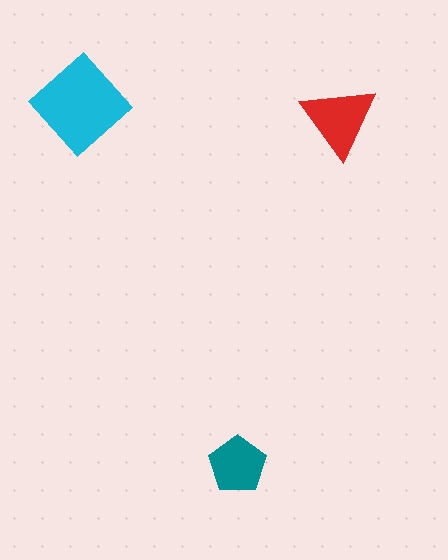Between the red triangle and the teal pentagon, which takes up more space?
The red triangle.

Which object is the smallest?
The teal pentagon.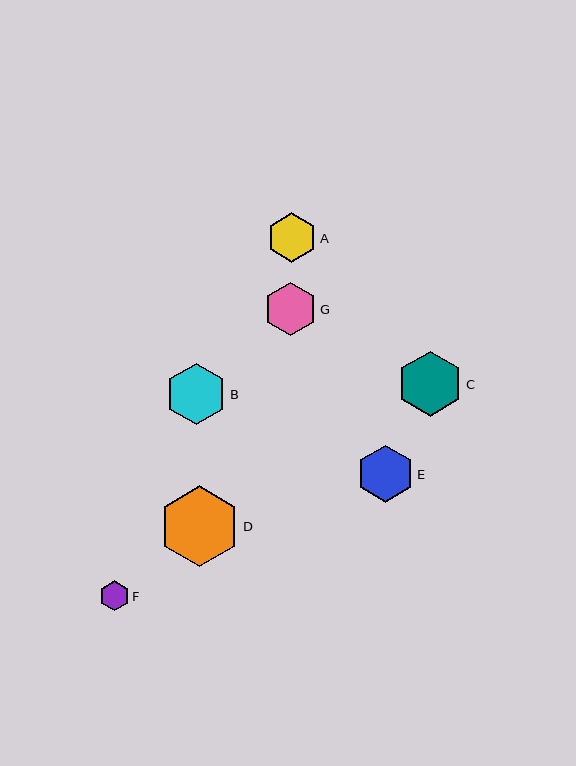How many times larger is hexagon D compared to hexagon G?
Hexagon D is approximately 1.5 times the size of hexagon G.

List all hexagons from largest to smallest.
From largest to smallest: D, C, B, E, G, A, F.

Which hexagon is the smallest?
Hexagon F is the smallest with a size of approximately 30 pixels.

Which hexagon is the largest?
Hexagon D is the largest with a size of approximately 81 pixels.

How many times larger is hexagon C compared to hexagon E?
Hexagon C is approximately 1.1 times the size of hexagon E.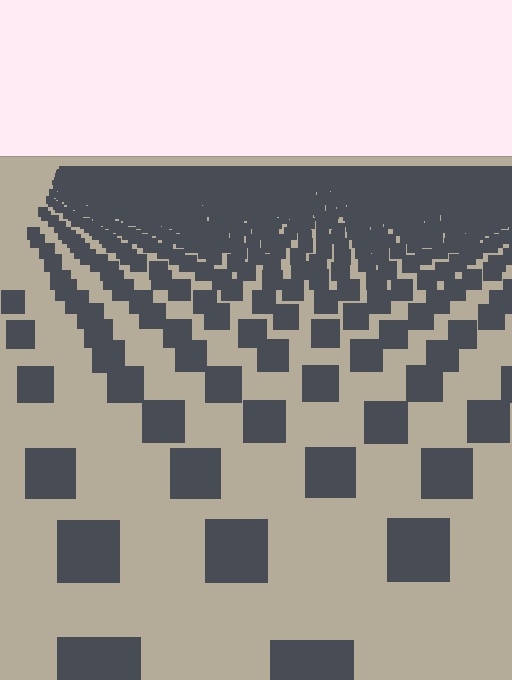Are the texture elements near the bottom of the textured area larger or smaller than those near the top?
Larger. Near the bottom, elements are closer to the viewer and appear at a bigger on-screen size.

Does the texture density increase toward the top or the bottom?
Density increases toward the top.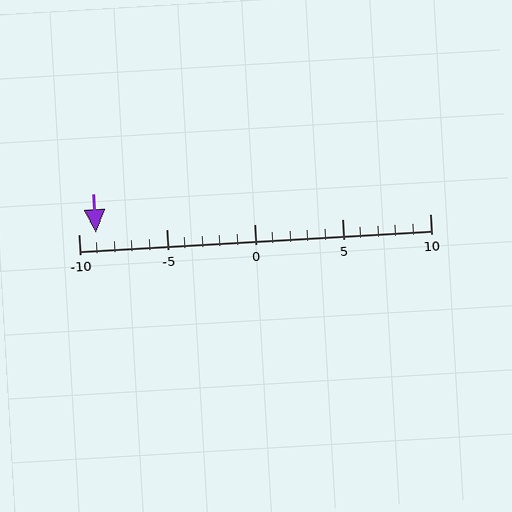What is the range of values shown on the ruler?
The ruler shows values from -10 to 10.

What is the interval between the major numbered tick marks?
The major tick marks are spaced 5 units apart.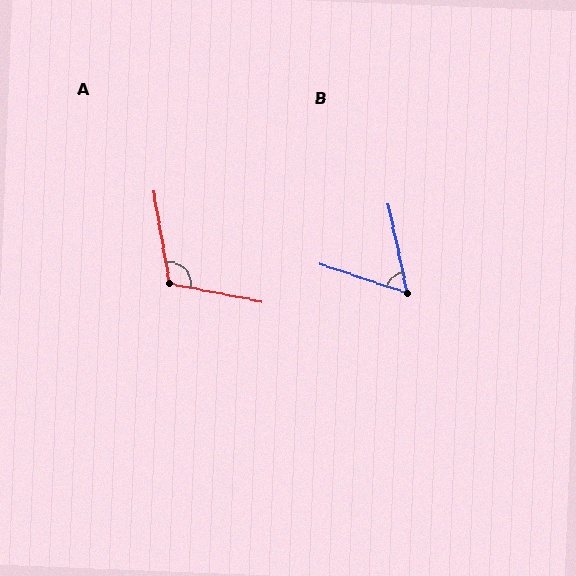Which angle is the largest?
A, at approximately 111 degrees.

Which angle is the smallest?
B, at approximately 60 degrees.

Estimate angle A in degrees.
Approximately 111 degrees.